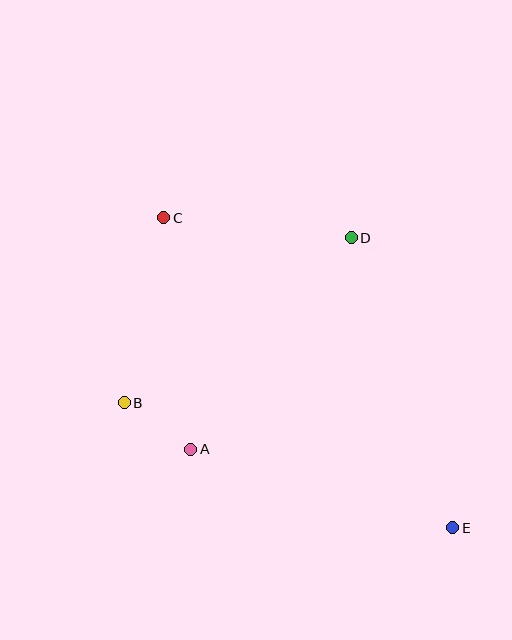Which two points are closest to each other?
Points A and B are closest to each other.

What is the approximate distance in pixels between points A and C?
The distance between A and C is approximately 233 pixels.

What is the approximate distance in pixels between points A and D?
The distance between A and D is approximately 266 pixels.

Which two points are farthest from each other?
Points C and E are farthest from each other.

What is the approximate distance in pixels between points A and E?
The distance between A and E is approximately 273 pixels.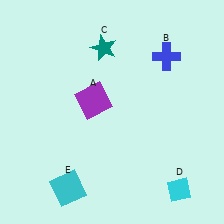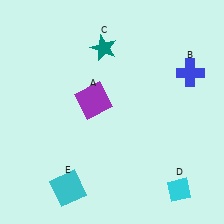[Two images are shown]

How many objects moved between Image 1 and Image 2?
1 object moved between the two images.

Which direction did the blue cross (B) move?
The blue cross (B) moved right.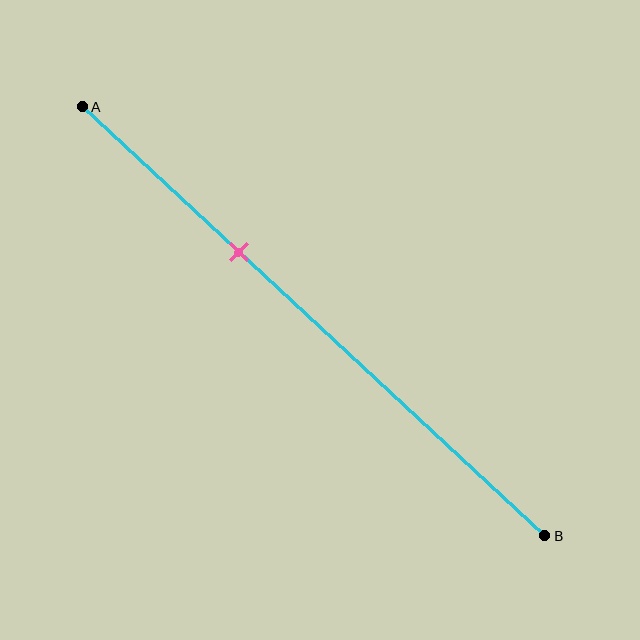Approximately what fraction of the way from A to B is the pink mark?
The pink mark is approximately 35% of the way from A to B.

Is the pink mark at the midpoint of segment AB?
No, the mark is at about 35% from A, not at the 50% midpoint.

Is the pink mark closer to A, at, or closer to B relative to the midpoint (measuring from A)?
The pink mark is closer to point A than the midpoint of segment AB.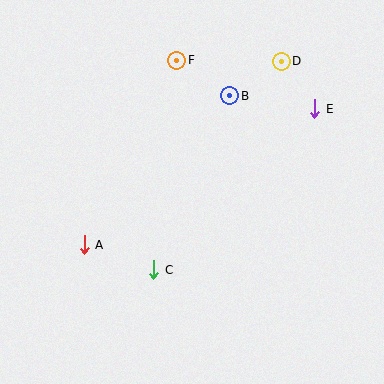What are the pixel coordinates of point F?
Point F is at (177, 60).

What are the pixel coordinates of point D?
Point D is at (281, 61).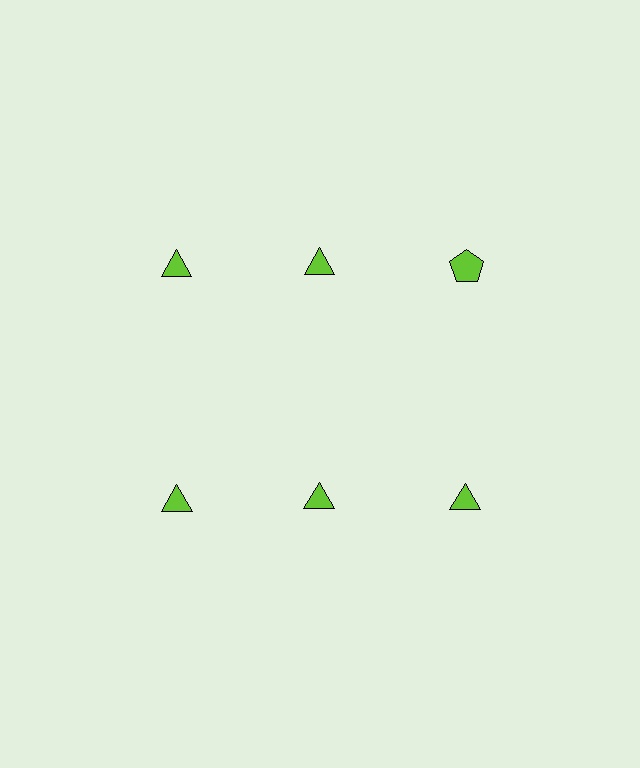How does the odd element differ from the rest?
It has a different shape: pentagon instead of triangle.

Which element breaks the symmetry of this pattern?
The lime pentagon in the top row, center column breaks the symmetry. All other shapes are lime triangles.